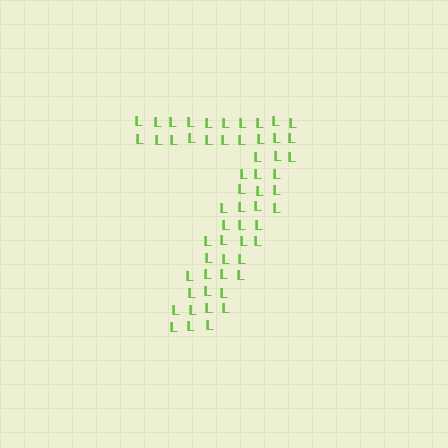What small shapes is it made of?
It is made of small letter L's.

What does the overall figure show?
The overall figure shows the digit 7.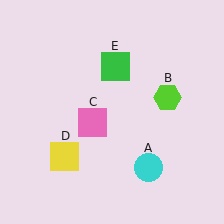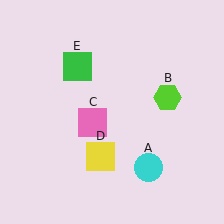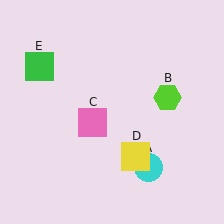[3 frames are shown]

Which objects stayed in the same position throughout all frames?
Cyan circle (object A) and lime hexagon (object B) and pink square (object C) remained stationary.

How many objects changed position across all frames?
2 objects changed position: yellow square (object D), green square (object E).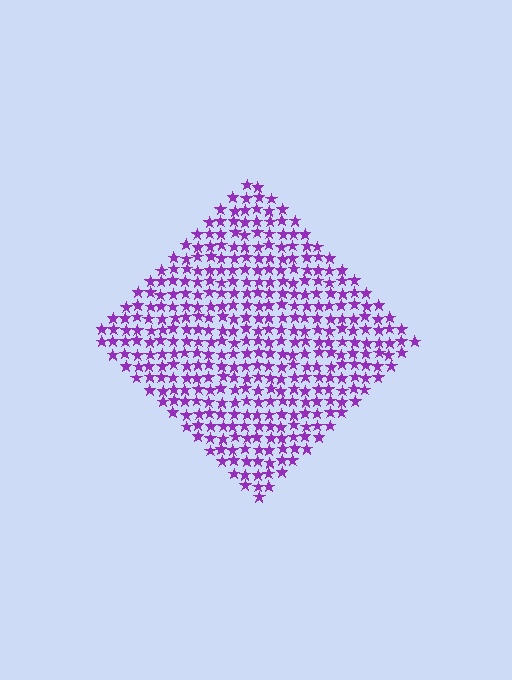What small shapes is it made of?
It is made of small stars.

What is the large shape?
The large shape is a diamond.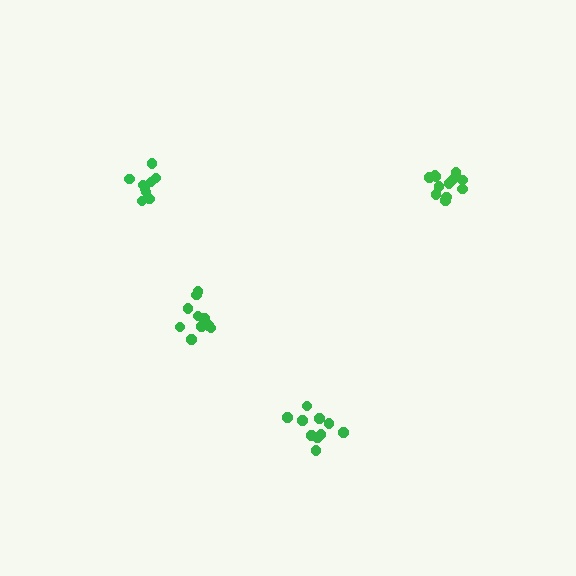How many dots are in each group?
Group 1: 10 dots, Group 2: 12 dots, Group 3: 9 dots, Group 4: 11 dots (42 total).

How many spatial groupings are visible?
There are 4 spatial groupings.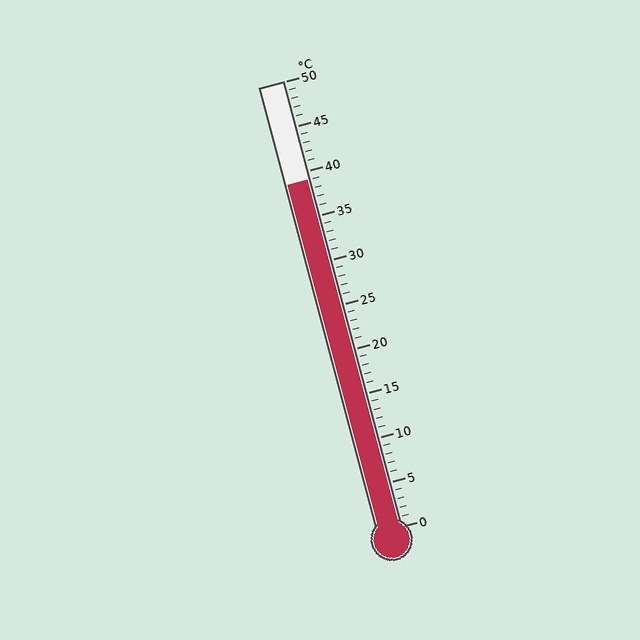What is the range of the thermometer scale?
The thermometer scale ranges from 0°C to 50°C.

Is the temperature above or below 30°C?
The temperature is above 30°C.